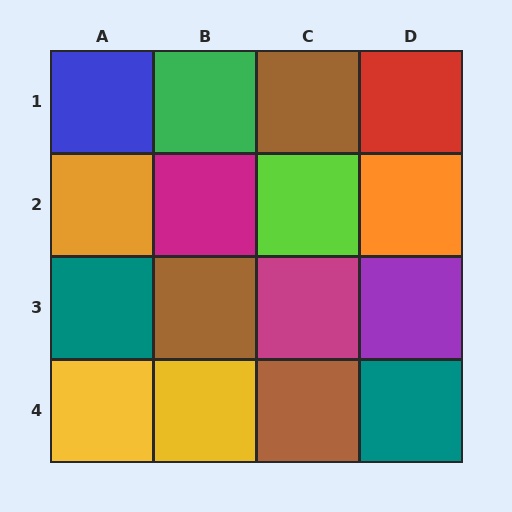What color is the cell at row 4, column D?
Teal.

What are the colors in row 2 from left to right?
Orange, magenta, lime, orange.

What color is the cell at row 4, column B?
Yellow.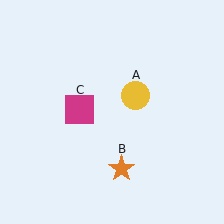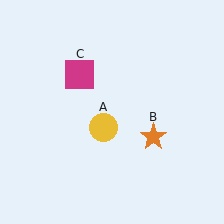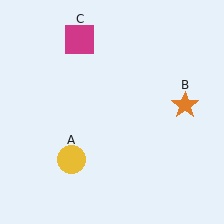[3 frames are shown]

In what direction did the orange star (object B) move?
The orange star (object B) moved up and to the right.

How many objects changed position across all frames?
3 objects changed position: yellow circle (object A), orange star (object B), magenta square (object C).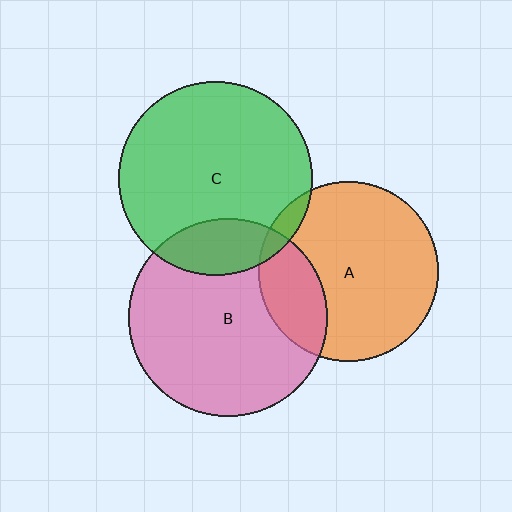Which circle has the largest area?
Circle B (pink).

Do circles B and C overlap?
Yes.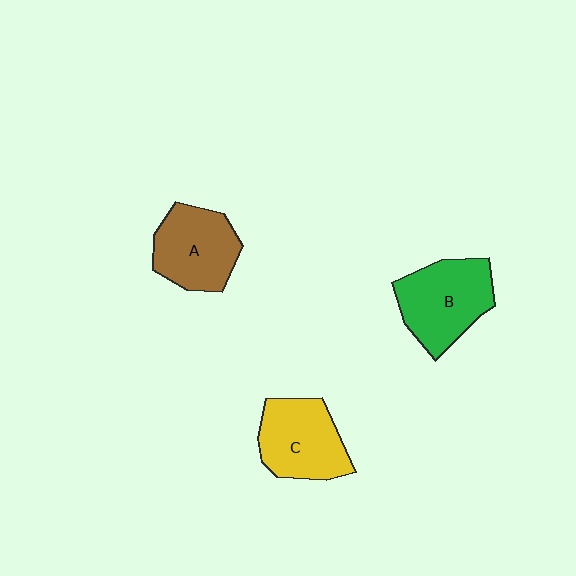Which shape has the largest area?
Shape B (green).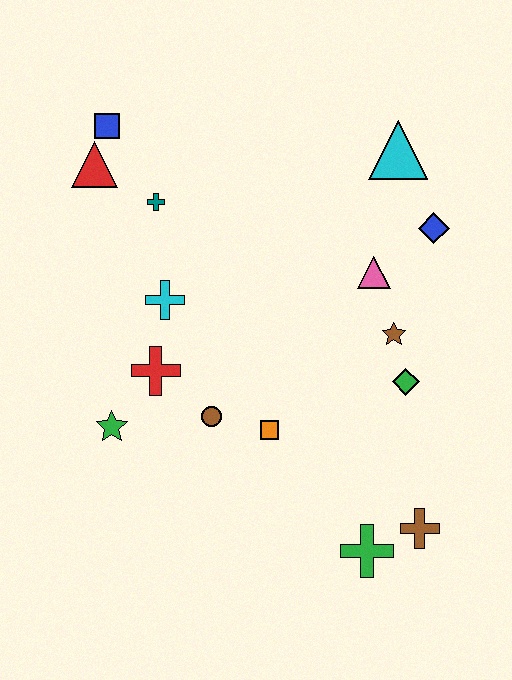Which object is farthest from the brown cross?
The blue square is farthest from the brown cross.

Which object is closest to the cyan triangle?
The blue diamond is closest to the cyan triangle.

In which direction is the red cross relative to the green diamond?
The red cross is to the left of the green diamond.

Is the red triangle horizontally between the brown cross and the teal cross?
No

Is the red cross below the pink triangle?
Yes